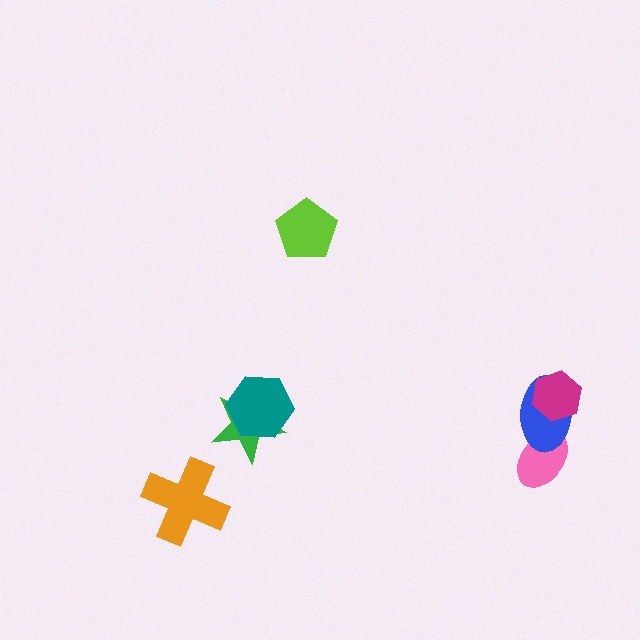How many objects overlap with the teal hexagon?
1 object overlaps with the teal hexagon.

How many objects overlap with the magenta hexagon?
1 object overlaps with the magenta hexagon.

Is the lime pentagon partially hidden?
No, no other shape covers it.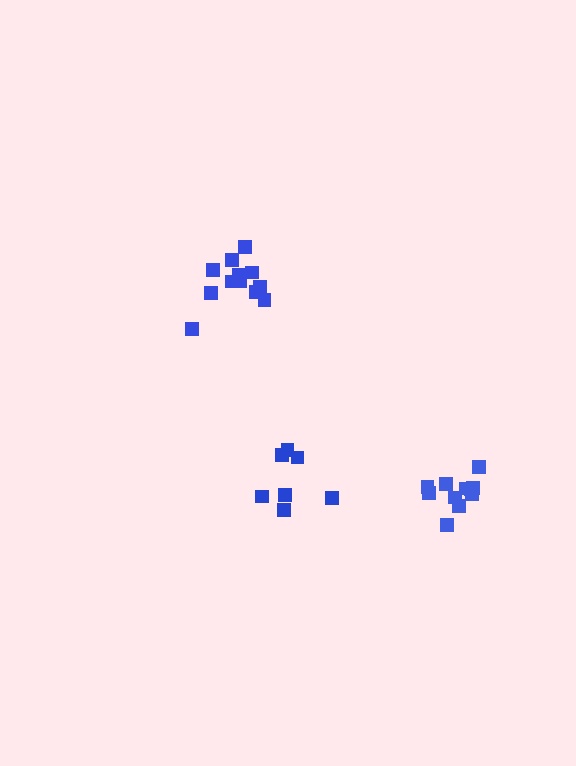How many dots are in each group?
Group 1: 7 dots, Group 2: 11 dots, Group 3: 12 dots (30 total).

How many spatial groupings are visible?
There are 3 spatial groupings.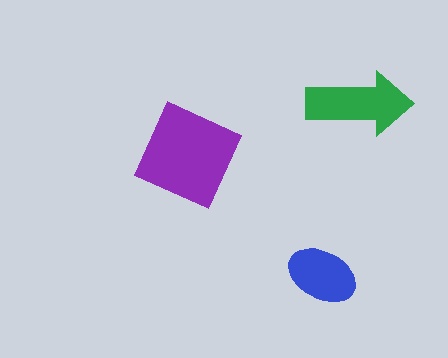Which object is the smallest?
The blue ellipse.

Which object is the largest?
The purple square.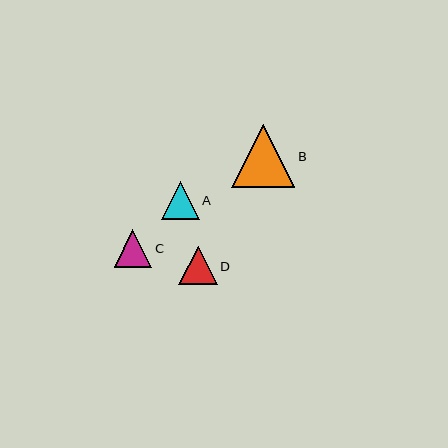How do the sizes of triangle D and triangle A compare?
Triangle D and triangle A are approximately the same size.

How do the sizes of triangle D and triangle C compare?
Triangle D and triangle C are approximately the same size.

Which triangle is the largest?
Triangle B is the largest with a size of approximately 63 pixels.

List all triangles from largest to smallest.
From largest to smallest: B, D, A, C.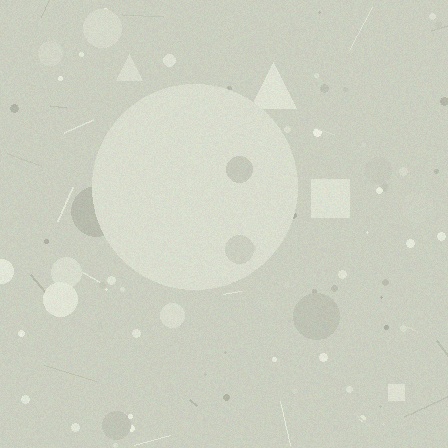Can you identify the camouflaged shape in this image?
The camouflaged shape is a circle.